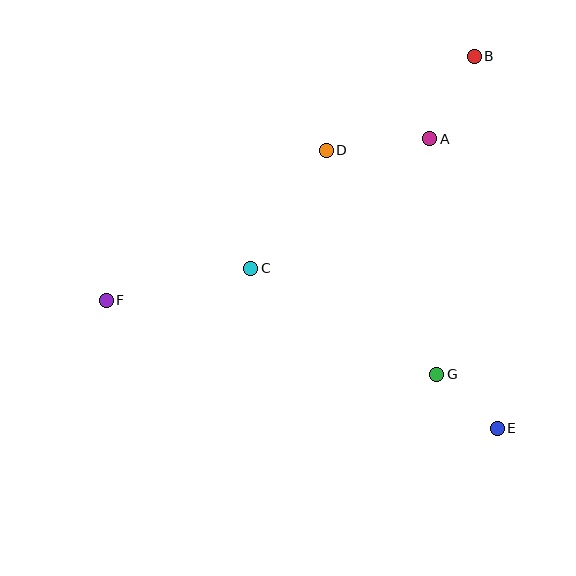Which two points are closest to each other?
Points E and G are closest to each other.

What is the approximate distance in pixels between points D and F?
The distance between D and F is approximately 267 pixels.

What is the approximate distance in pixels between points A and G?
The distance between A and G is approximately 236 pixels.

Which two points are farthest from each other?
Points B and F are farthest from each other.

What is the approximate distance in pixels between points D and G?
The distance between D and G is approximately 250 pixels.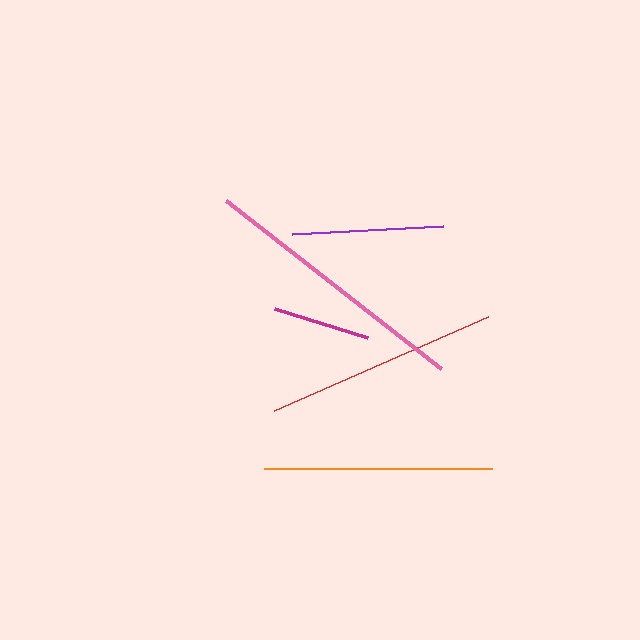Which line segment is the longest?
The pink line is the longest at approximately 273 pixels.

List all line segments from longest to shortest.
From longest to shortest: pink, red, orange, purple, magenta.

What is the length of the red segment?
The red segment is approximately 233 pixels long.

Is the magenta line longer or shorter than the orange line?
The orange line is longer than the magenta line.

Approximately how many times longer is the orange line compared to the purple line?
The orange line is approximately 1.5 times the length of the purple line.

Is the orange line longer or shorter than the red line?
The red line is longer than the orange line.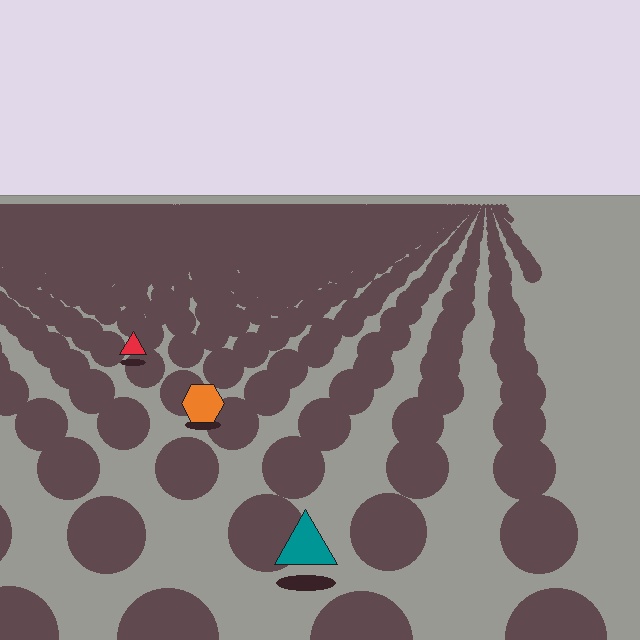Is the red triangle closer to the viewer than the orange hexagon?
No. The orange hexagon is closer — you can tell from the texture gradient: the ground texture is coarser near it.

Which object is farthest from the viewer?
The red triangle is farthest from the viewer. It appears smaller and the ground texture around it is denser.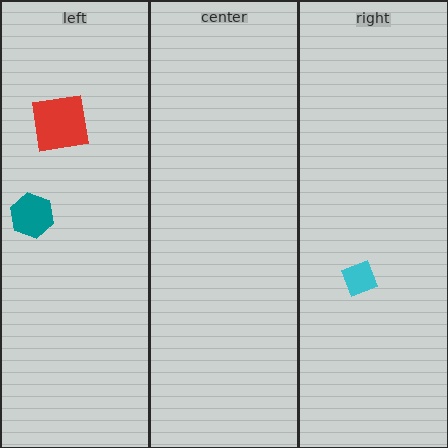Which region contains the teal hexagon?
The left region.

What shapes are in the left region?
The red square, the teal hexagon.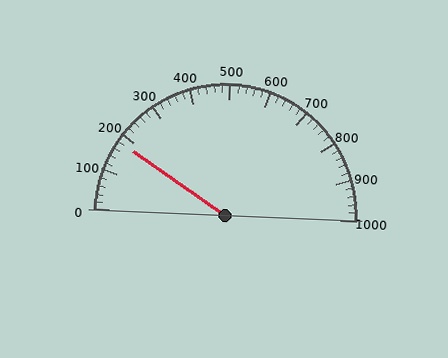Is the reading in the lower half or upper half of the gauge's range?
The reading is in the lower half of the range (0 to 1000).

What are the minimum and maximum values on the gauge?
The gauge ranges from 0 to 1000.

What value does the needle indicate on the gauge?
The needle indicates approximately 180.